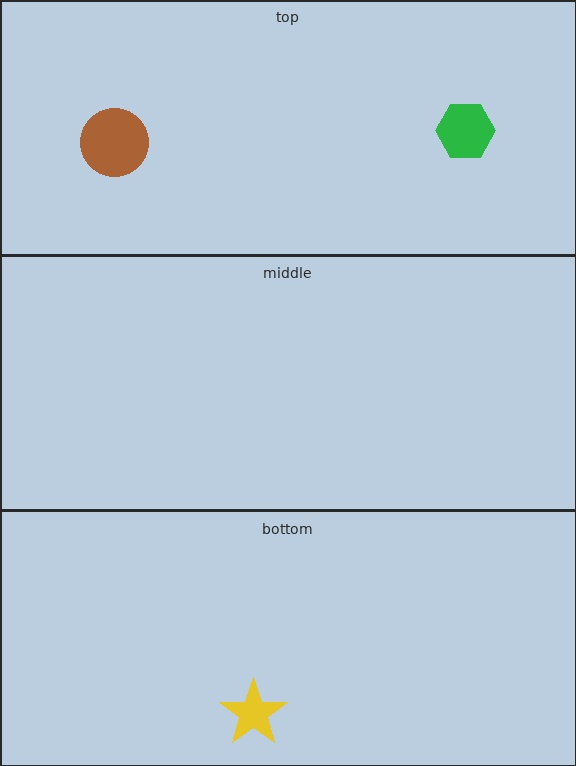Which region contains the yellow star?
The bottom region.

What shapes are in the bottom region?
The yellow star.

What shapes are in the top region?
The brown circle, the green hexagon.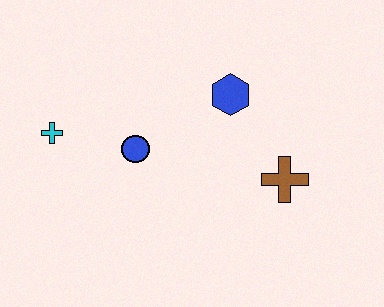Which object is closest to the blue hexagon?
The brown cross is closest to the blue hexagon.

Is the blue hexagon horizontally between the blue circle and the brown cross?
Yes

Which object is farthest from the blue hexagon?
The cyan cross is farthest from the blue hexagon.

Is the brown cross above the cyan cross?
No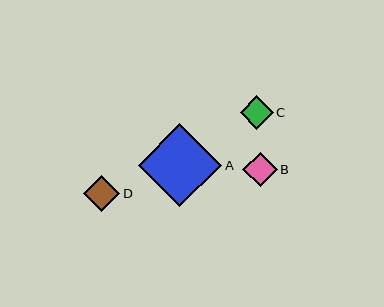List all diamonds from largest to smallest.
From largest to smallest: A, D, B, C.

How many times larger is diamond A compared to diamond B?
Diamond A is approximately 2.4 times the size of diamond B.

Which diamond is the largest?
Diamond A is the largest with a size of approximately 83 pixels.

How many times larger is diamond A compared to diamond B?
Diamond A is approximately 2.4 times the size of diamond B.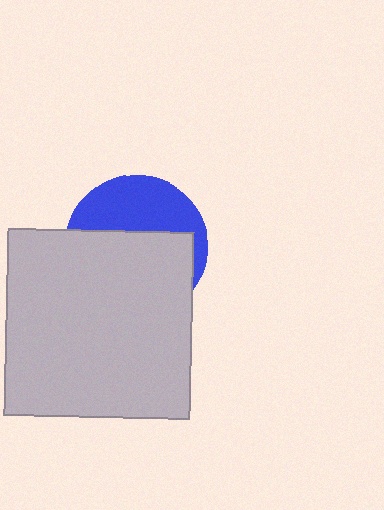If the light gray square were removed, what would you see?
You would see the complete blue circle.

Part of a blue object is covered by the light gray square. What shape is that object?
It is a circle.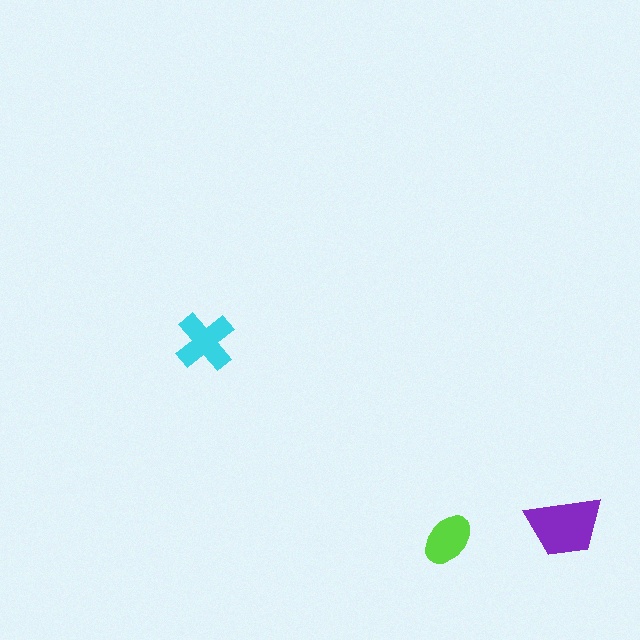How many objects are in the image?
There are 3 objects in the image.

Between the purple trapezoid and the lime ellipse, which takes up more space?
The purple trapezoid.